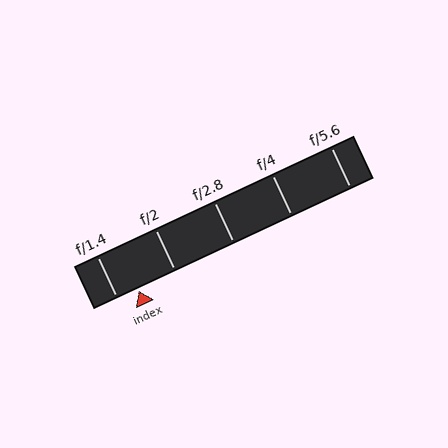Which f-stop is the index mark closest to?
The index mark is closest to f/1.4.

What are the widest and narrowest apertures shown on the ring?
The widest aperture shown is f/1.4 and the narrowest is f/5.6.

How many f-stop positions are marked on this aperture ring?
There are 5 f-stop positions marked.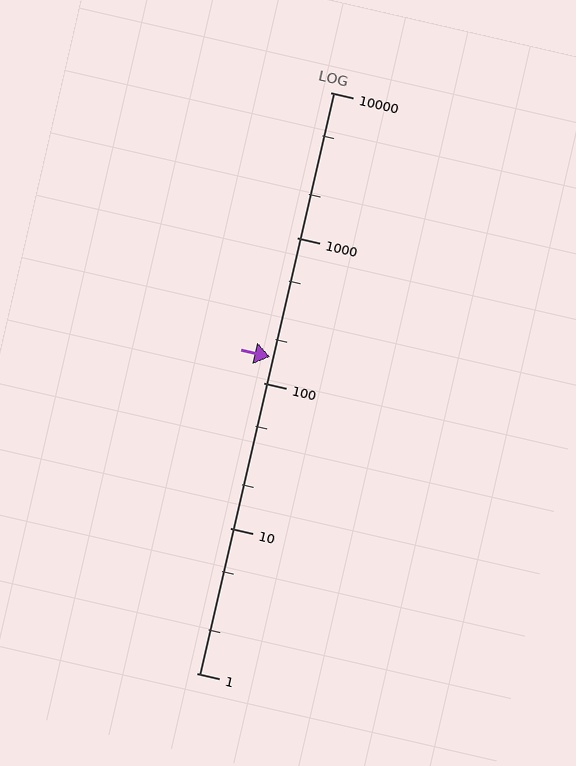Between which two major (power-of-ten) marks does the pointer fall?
The pointer is between 100 and 1000.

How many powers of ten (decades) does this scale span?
The scale spans 4 decades, from 1 to 10000.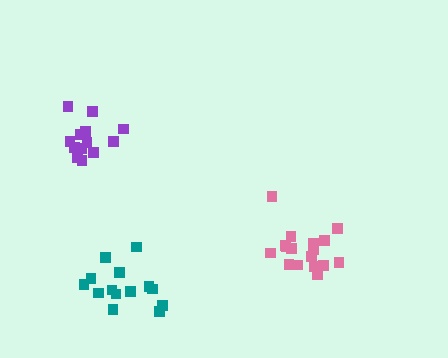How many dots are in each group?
Group 1: 14 dots, Group 2: 17 dots, Group 3: 14 dots (45 total).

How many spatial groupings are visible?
There are 3 spatial groupings.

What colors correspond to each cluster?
The clusters are colored: purple, pink, teal.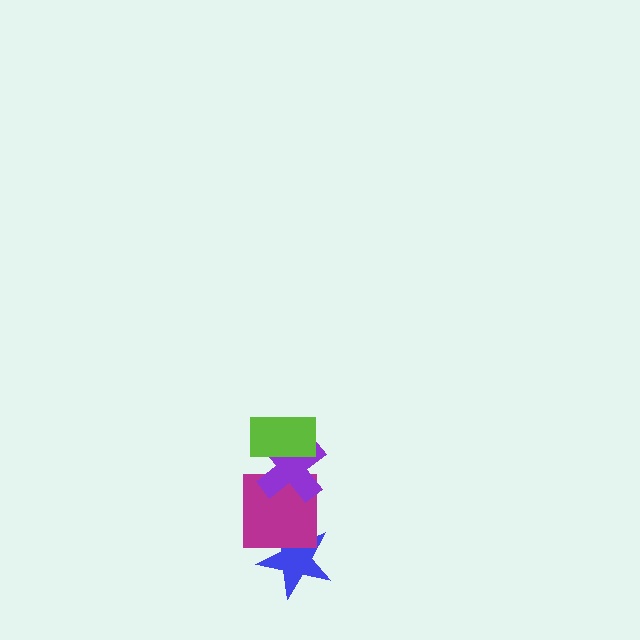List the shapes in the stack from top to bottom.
From top to bottom: the lime rectangle, the purple cross, the magenta square, the blue star.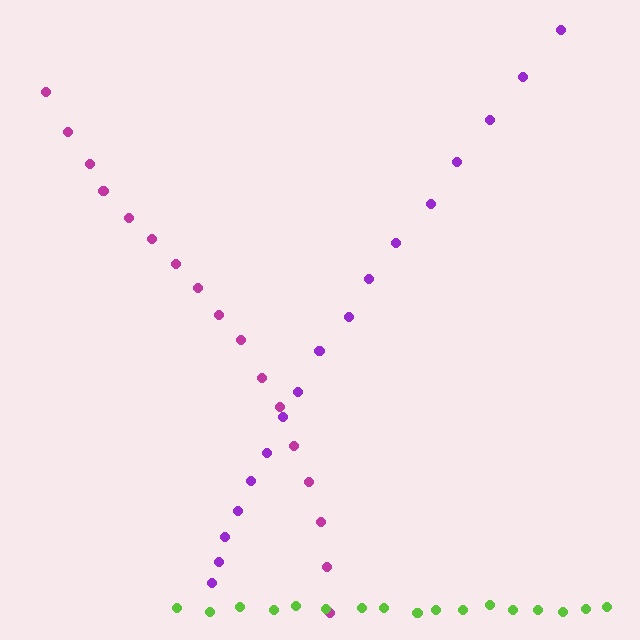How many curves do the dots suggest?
There are 3 distinct paths.